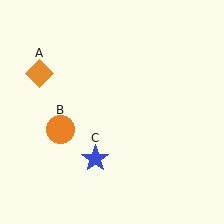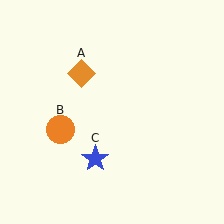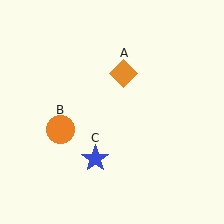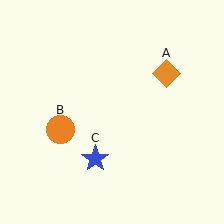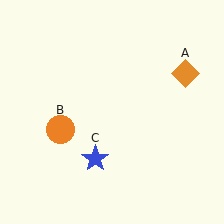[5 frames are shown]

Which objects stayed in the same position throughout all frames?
Orange circle (object B) and blue star (object C) remained stationary.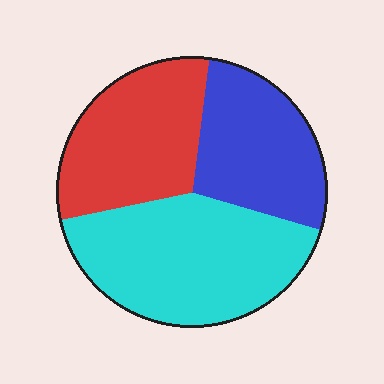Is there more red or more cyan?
Cyan.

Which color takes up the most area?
Cyan, at roughly 40%.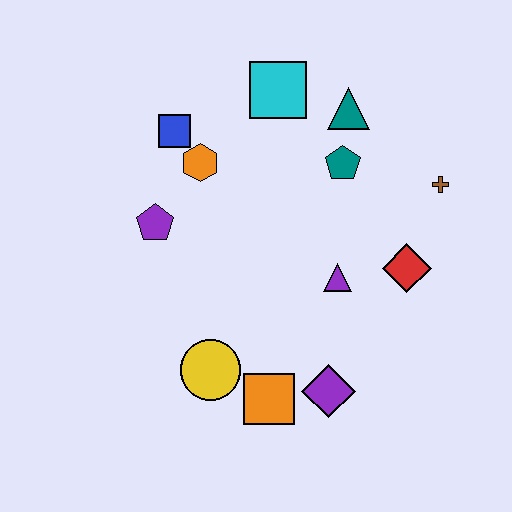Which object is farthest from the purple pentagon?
The brown cross is farthest from the purple pentagon.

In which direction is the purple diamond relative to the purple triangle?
The purple diamond is below the purple triangle.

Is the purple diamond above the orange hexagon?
No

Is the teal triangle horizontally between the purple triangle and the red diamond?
Yes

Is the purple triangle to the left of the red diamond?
Yes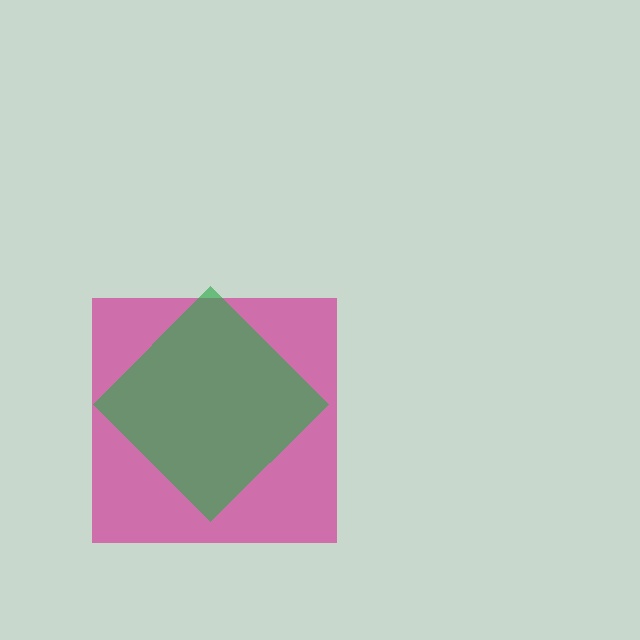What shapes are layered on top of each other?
The layered shapes are: a magenta square, a green diamond.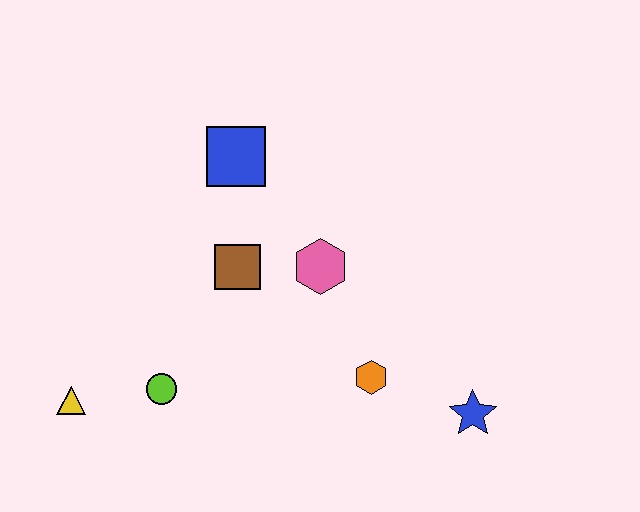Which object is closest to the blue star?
The orange hexagon is closest to the blue star.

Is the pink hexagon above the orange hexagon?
Yes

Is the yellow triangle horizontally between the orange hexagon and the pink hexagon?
No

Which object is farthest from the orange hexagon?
The yellow triangle is farthest from the orange hexagon.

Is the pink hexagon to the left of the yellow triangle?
No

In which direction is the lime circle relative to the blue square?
The lime circle is below the blue square.